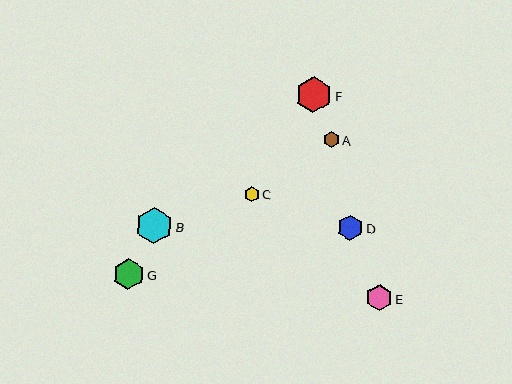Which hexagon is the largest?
Hexagon B is the largest with a size of approximately 36 pixels.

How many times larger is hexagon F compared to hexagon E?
Hexagon F is approximately 1.4 times the size of hexagon E.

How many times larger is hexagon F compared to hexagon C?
Hexagon F is approximately 2.4 times the size of hexagon C.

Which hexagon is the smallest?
Hexagon C is the smallest with a size of approximately 15 pixels.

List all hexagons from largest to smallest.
From largest to smallest: B, F, G, E, D, A, C.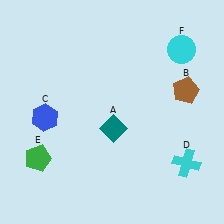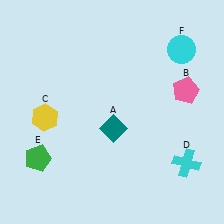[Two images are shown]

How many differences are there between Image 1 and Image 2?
There are 2 differences between the two images.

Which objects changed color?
B changed from brown to pink. C changed from blue to yellow.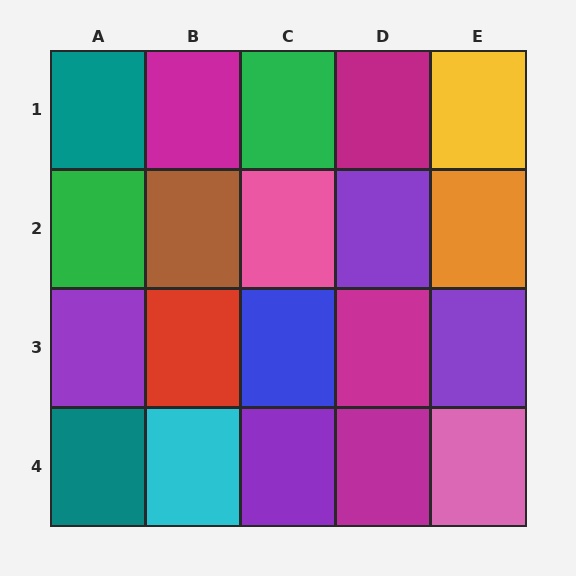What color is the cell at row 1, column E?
Yellow.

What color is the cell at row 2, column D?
Purple.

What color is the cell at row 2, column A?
Green.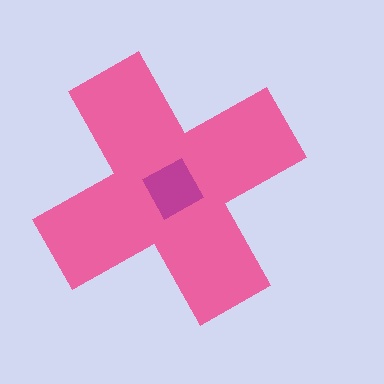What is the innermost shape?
The magenta square.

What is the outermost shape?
The pink cross.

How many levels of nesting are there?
2.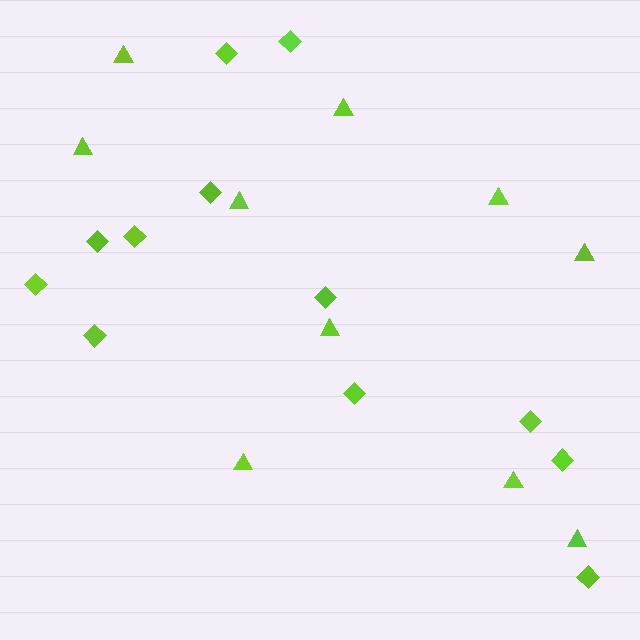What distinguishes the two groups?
There are 2 groups: one group of triangles (10) and one group of diamonds (12).